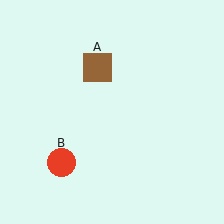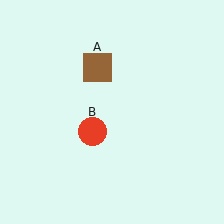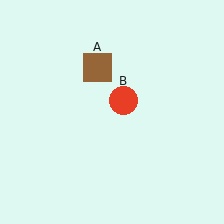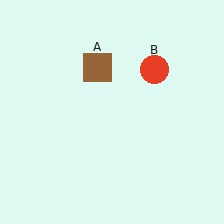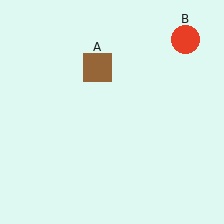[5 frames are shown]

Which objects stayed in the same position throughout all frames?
Brown square (object A) remained stationary.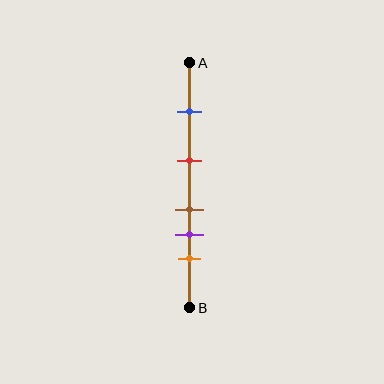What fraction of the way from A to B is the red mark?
The red mark is approximately 40% (0.4) of the way from A to B.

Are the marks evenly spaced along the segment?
No, the marks are not evenly spaced.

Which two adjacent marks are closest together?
The brown and purple marks are the closest adjacent pair.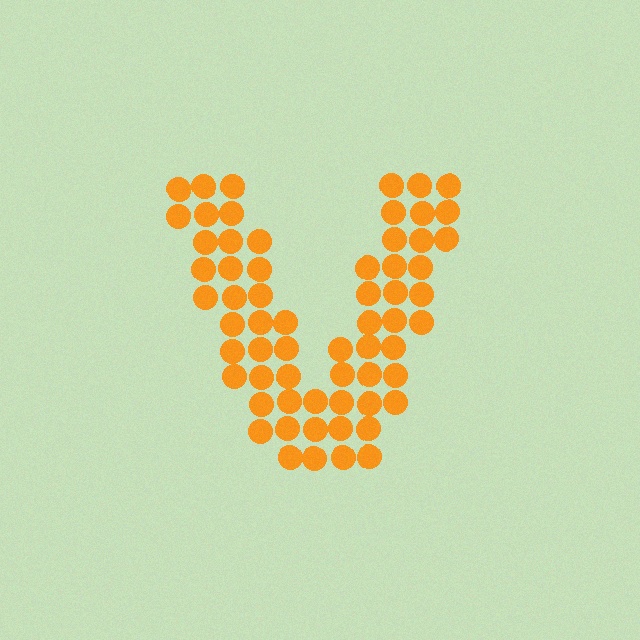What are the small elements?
The small elements are circles.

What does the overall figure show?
The overall figure shows the letter V.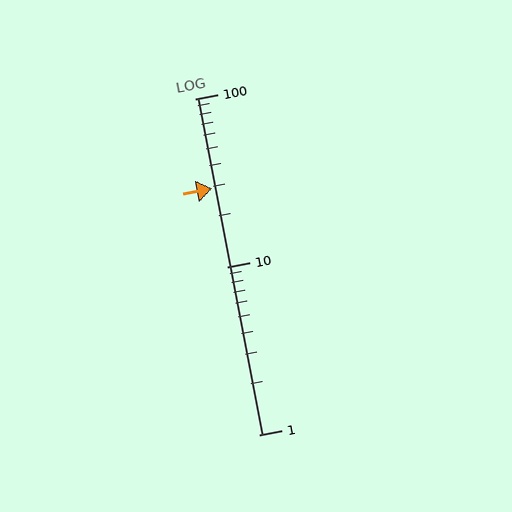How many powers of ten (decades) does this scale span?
The scale spans 2 decades, from 1 to 100.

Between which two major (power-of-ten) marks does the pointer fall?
The pointer is between 10 and 100.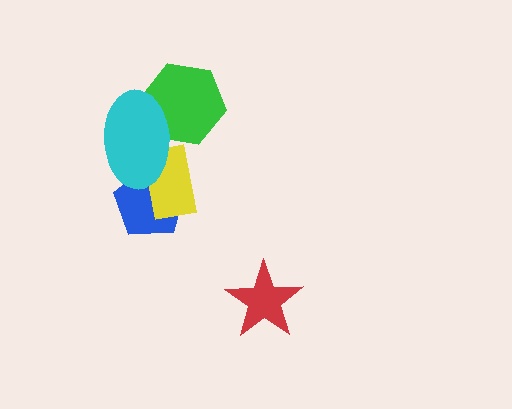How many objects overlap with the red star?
0 objects overlap with the red star.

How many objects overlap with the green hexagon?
1 object overlaps with the green hexagon.